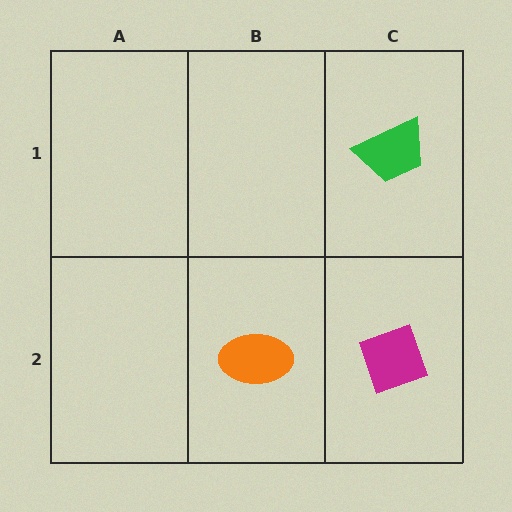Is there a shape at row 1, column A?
No, that cell is empty.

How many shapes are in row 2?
2 shapes.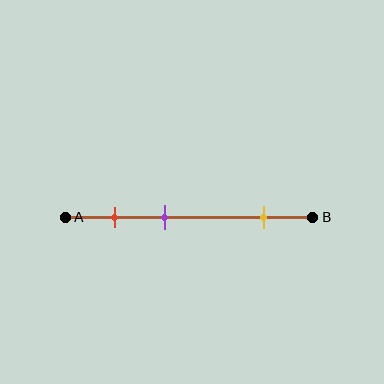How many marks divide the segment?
There are 3 marks dividing the segment.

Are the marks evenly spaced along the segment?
No, the marks are not evenly spaced.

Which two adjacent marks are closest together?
The red and purple marks are the closest adjacent pair.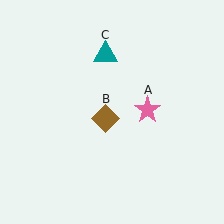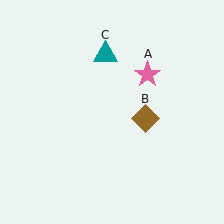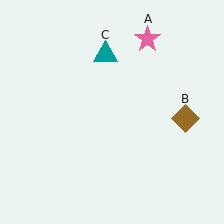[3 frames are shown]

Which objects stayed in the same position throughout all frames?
Teal triangle (object C) remained stationary.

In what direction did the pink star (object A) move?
The pink star (object A) moved up.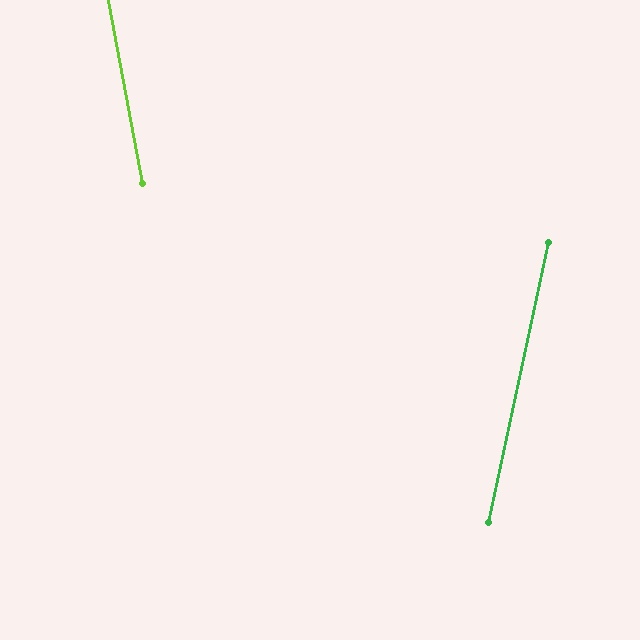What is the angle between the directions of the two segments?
Approximately 23 degrees.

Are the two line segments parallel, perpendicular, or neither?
Neither parallel nor perpendicular — they differ by about 23°.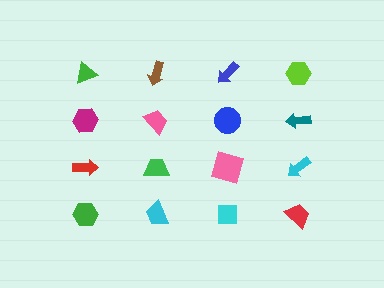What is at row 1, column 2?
A brown arrow.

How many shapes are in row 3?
4 shapes.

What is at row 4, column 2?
A cyan trapezoid.